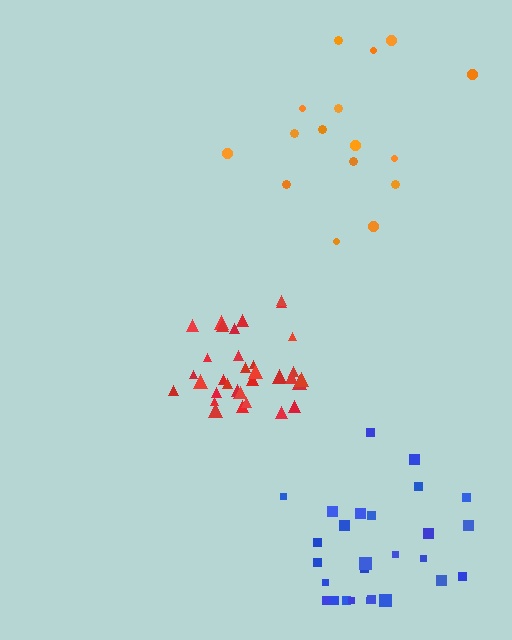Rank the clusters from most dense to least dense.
red, blue, orange.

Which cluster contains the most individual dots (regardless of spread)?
Red (34).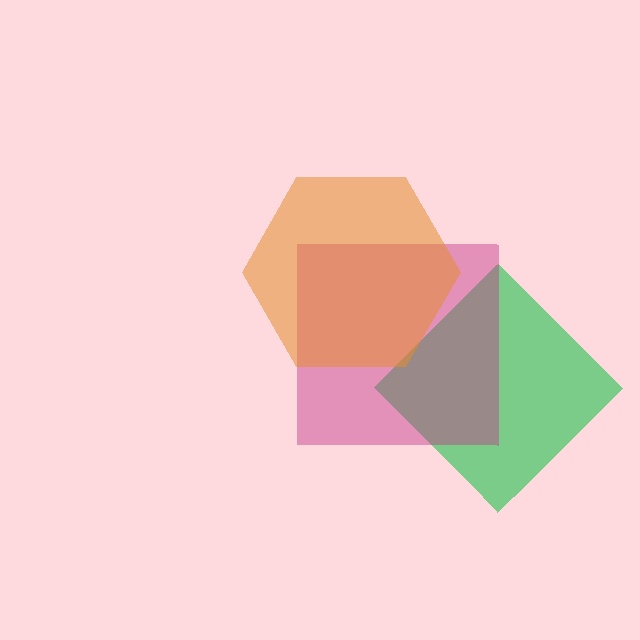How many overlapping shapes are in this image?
There are 3 overlapping shapes in the image.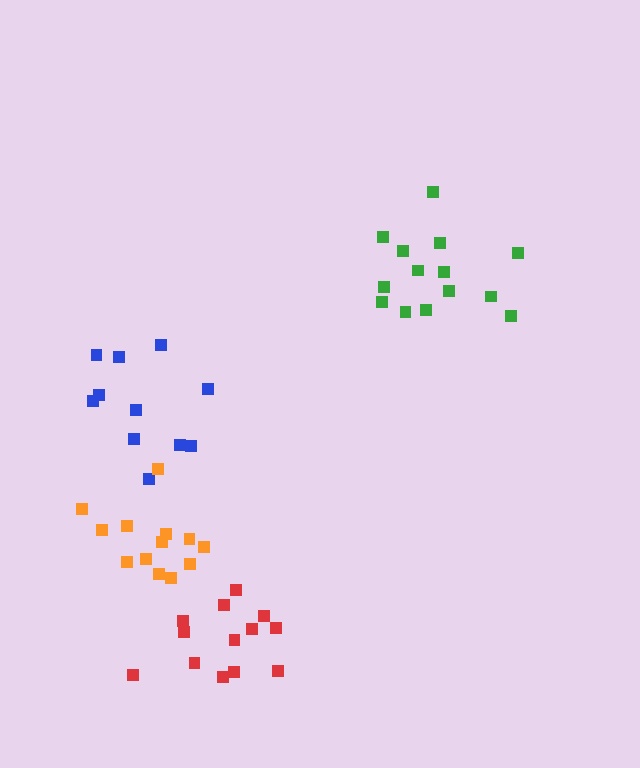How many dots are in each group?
Group 1: 11 dots, Group 2: 13 dots, Group 3: 14 dots, Group 4: 13 dots (51 total).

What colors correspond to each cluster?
The clusters are colored: blue, orange, green, red.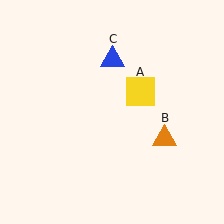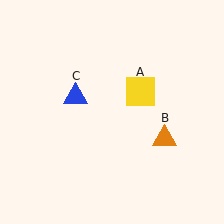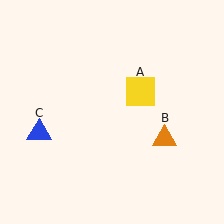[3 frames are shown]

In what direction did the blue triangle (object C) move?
The blue triangle (object C) moved down and to the left.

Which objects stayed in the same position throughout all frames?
Yellow square (object A) and orange triangle (object B) remained stationary.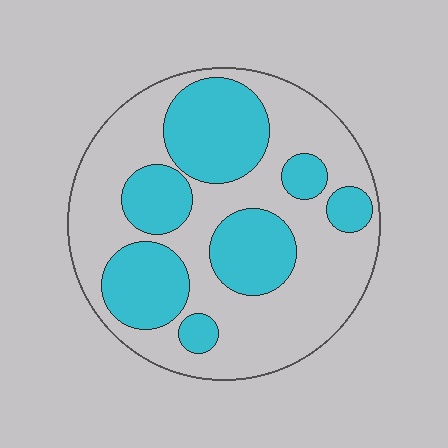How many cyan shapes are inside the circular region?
7.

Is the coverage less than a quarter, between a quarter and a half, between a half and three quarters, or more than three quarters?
Between a quarter and a half.